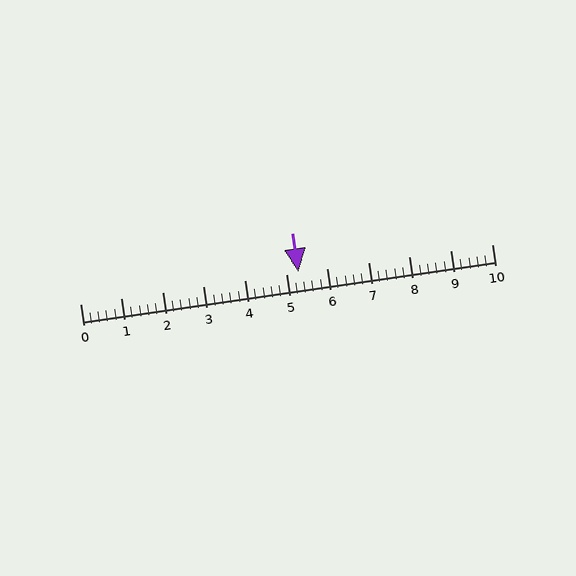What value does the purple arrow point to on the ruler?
The purple arrow points to approximately 5.3.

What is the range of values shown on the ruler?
The ruler shows values from 0 to 10.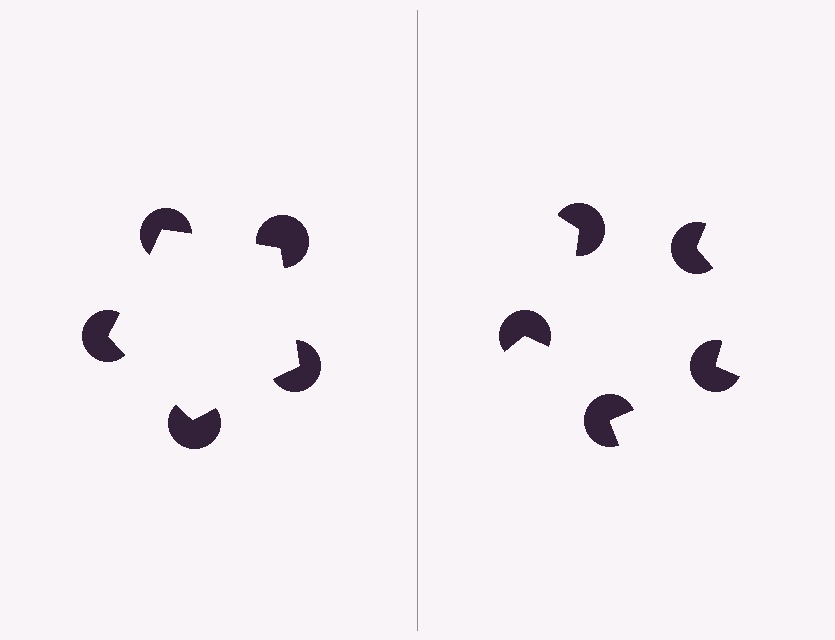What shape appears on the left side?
An illusory pentagon.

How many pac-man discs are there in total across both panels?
10 — 5 on each side.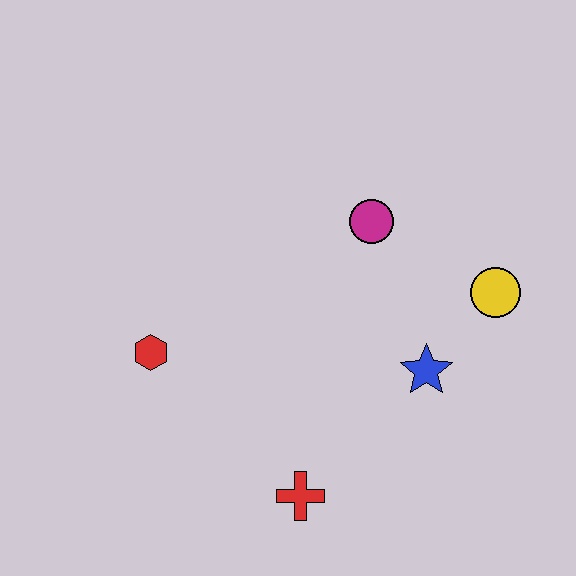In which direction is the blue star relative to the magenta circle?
The blue star is below the magenta circle.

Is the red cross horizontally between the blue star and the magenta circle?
No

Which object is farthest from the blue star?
The red hexagon is farthest from the blue star.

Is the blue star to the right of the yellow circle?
No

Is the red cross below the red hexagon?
Yes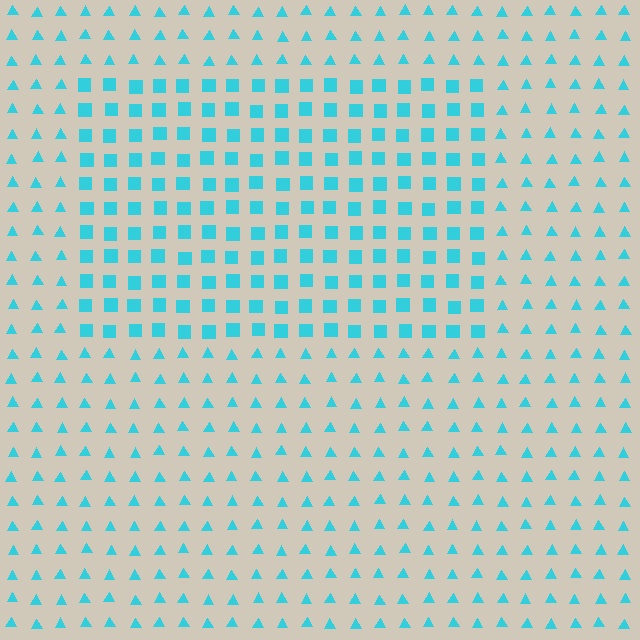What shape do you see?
I see a rectangle.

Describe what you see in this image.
The image is filled with small cyan elements arranged in a uniform grid. A rectangle-shaped region contains squares, while the surrounding area contains triangles. The boundary is defined purely by the change in element shape.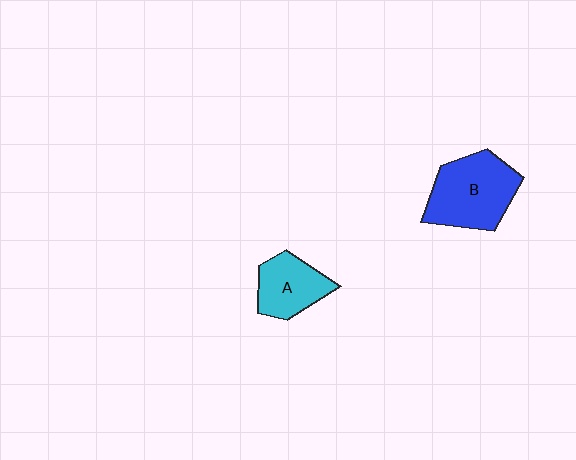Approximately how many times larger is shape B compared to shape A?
Approximately 1.5 times.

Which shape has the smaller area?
Shape A (cyan).